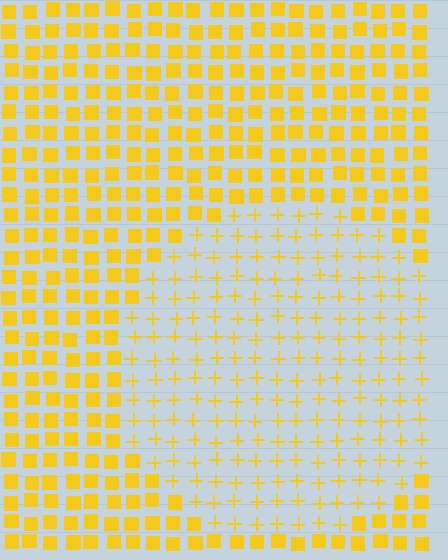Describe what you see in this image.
The image is filled with small yellow elements arranged in a uniform grid. A circle-shaped region contains plus signs, while the surrounding area contains squares. The boundary is defined purely by the change in element shape.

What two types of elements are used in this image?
The image uses plus signs inside the circle region and squares outside it.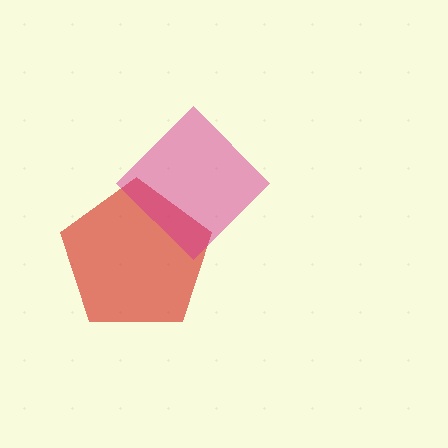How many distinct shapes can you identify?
There are 2 distinct shapes: a red pentagon, a magenta diamond.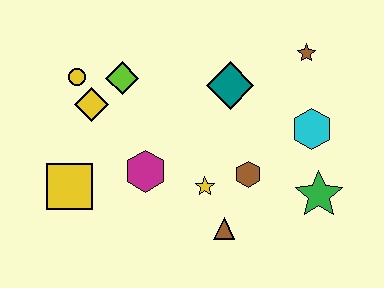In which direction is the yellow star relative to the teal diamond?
The yellow star is below the teal diamond.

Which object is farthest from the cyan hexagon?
The yellow square is farthest from the cyan hexagon.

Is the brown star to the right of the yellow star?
Yes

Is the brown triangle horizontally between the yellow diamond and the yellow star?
No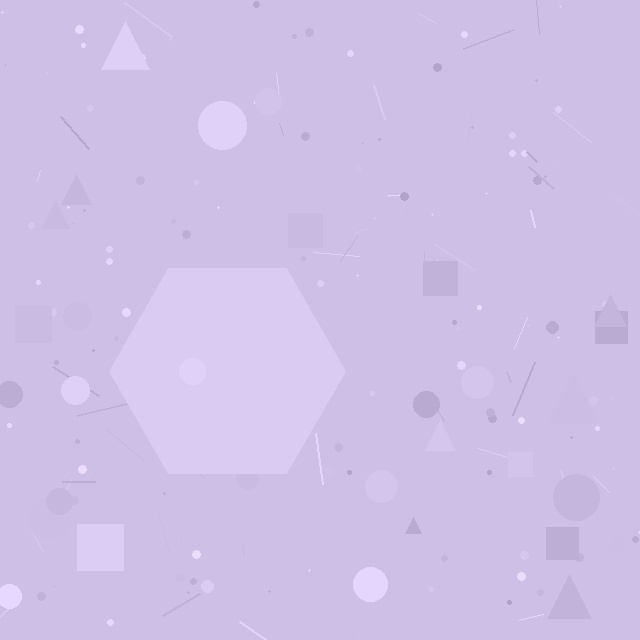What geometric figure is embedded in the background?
A hexagon is embedded in the background.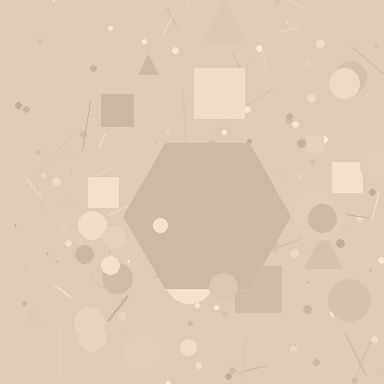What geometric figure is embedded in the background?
A hexagon is embedded in the background.